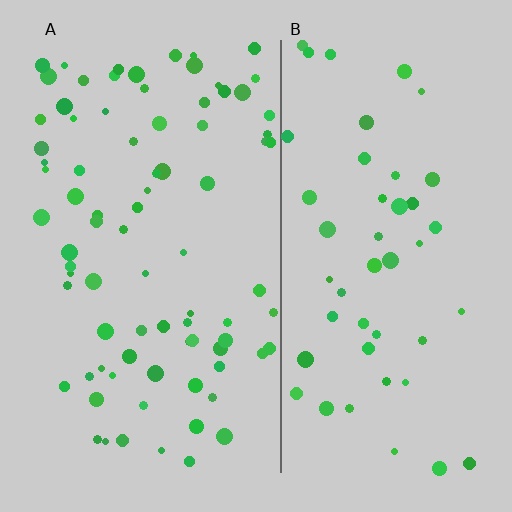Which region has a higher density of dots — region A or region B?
A (the left).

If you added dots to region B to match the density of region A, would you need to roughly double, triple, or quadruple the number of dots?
Approximately double.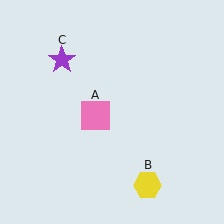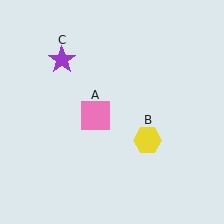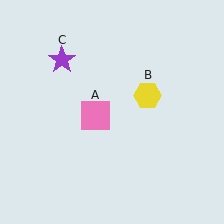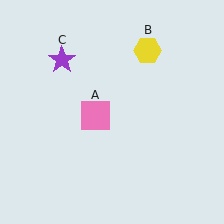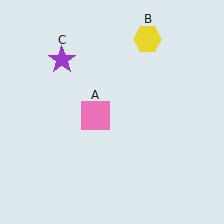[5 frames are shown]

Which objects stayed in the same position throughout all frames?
Pink square (object A) and purple star (object C) remained stationary.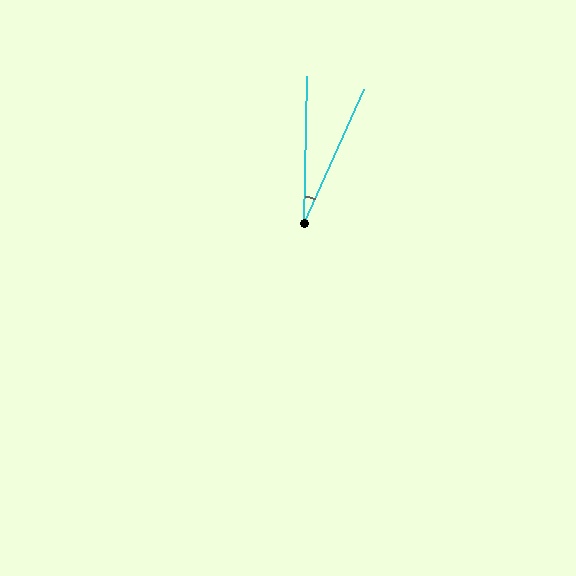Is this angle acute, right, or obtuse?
It is acute.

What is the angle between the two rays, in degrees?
Approximately 23 degrees.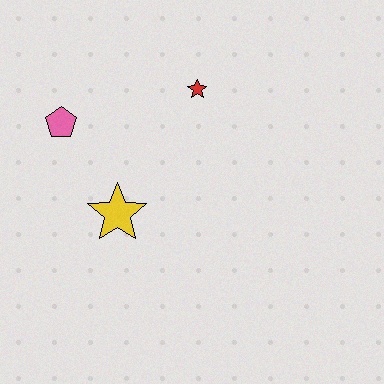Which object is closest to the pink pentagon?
The yellow star is closest to the pink pentagon.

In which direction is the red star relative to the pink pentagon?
The red star is to the right of the pink pentagon.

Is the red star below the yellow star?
No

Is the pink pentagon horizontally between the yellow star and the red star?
No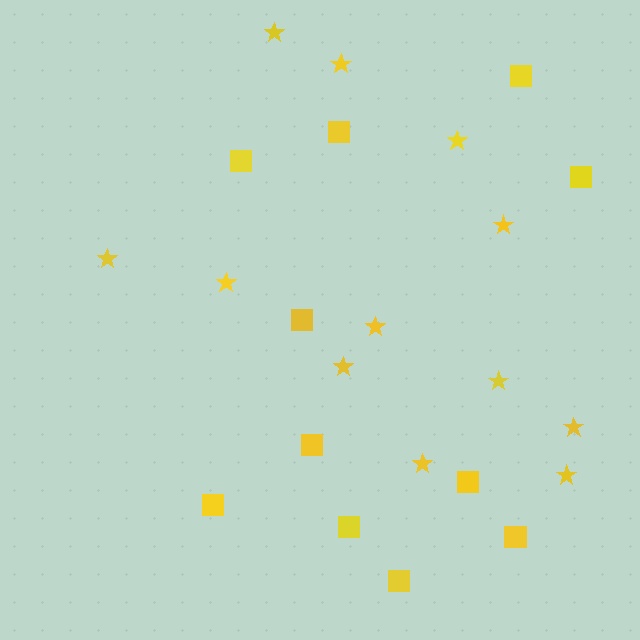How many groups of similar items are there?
There are 2 groups: one group of stars (12) and one group of squares (11).